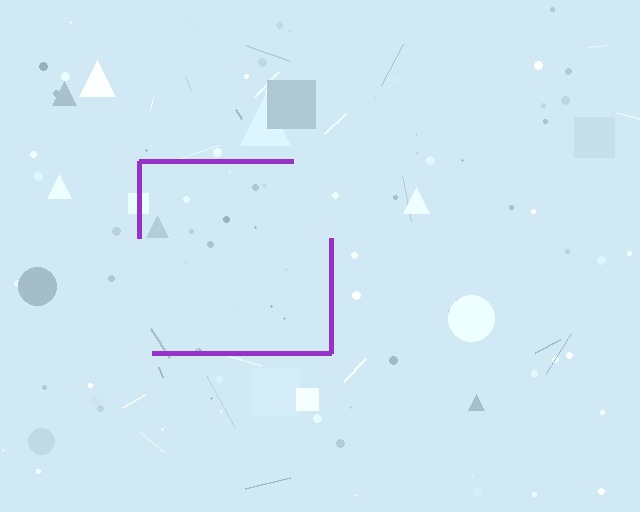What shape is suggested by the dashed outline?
The dashed outline suggests a square.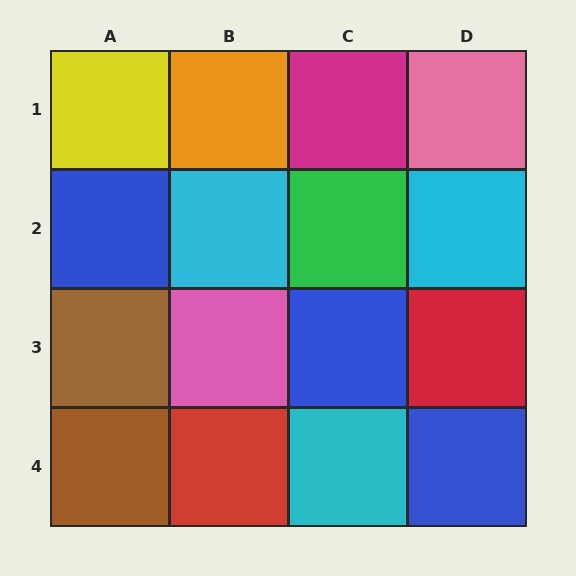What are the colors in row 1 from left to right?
Yellow, orange, magenta, pink.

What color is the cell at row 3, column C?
Blue.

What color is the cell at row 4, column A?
Brown.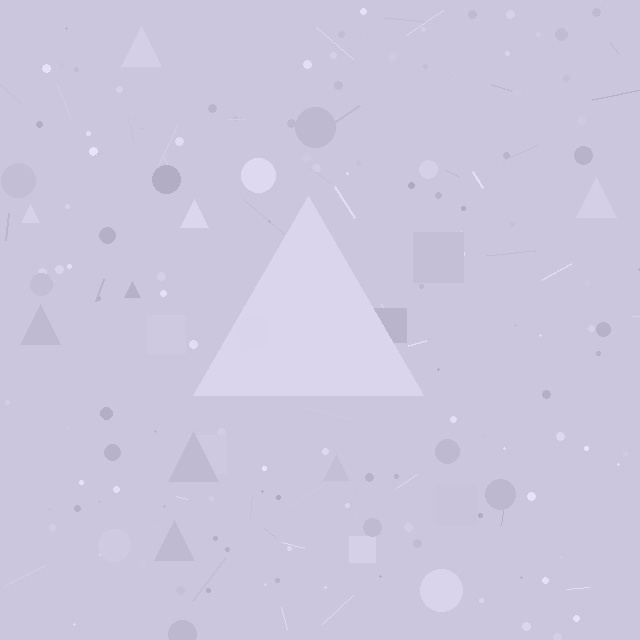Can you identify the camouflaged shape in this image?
The camouflaged shape is a triangle.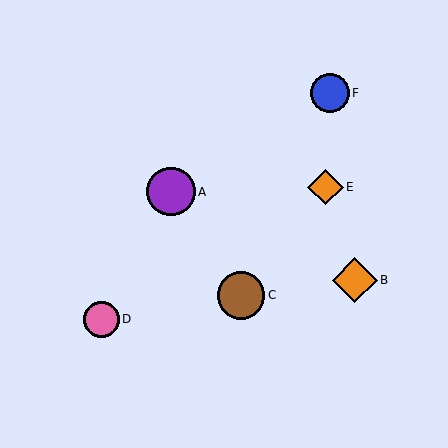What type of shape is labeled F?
Shape F is a blue circle.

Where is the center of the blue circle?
The center of the blue circle is at (330, 93).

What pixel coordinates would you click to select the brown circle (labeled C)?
Click at (241, 295) to select the brown circle C.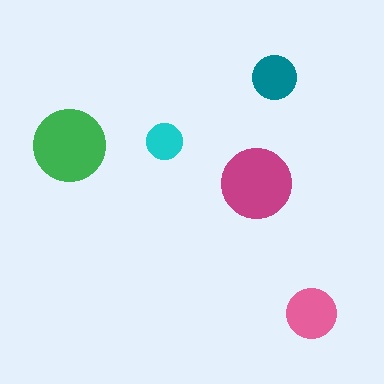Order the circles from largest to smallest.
the green one, the magenta one, the pink one, the teal one, the cyan one.